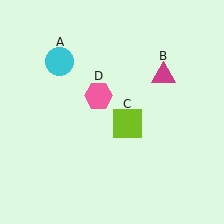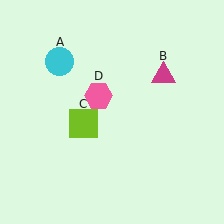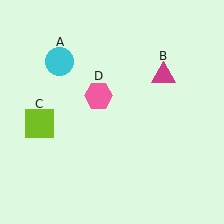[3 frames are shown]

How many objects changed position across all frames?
1 object changed position: lime square (object C).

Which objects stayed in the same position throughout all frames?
Cyan circle (object A) and magenta triangle (object B) and pink hexagon (object D) remained stationary.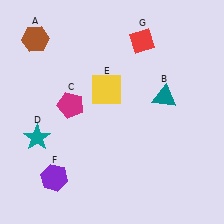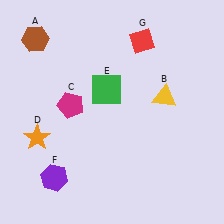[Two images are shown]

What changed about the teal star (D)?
In Image 1, D is teal. In Image 2, it changed to orange.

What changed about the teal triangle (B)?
In Image 1, B is teal. In Image 2, it changed to yellow.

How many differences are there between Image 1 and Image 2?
There are 3 differences between the two images.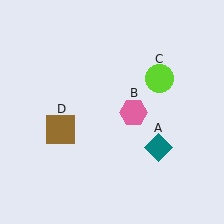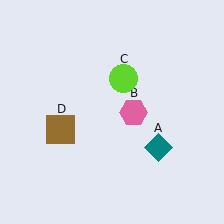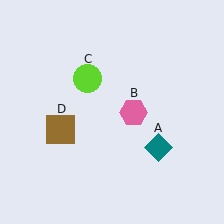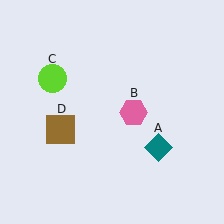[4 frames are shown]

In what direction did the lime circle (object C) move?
The lime circle (object C) moved left.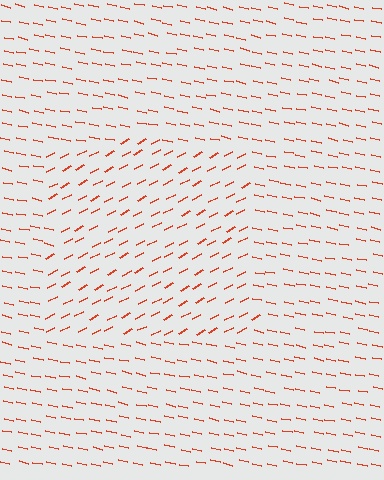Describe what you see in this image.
The image is filled with small red line segments. A rectangle region in the image has lines oriented differently from the surrounding lines, creating a visible texture boundary.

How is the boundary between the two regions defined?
The boundary is defined purely by a change in line orientation (approximately 39 degrees difference). All lines are the same color and thickness.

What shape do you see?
I see a rectangle.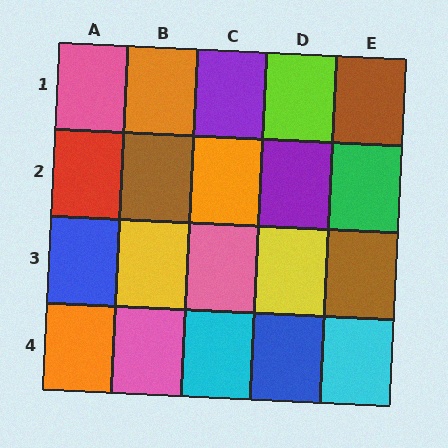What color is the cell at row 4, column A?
Orange.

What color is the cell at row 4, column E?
Cyan.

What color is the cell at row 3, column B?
Yellow.